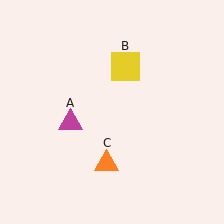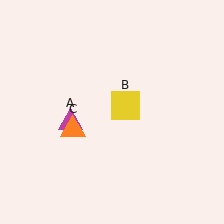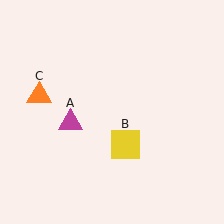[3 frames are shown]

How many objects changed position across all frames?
2 objects changed position: yellow square (object B), orange triangle (object C).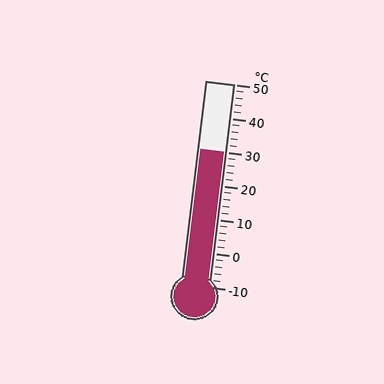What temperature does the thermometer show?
The thermometer shows approximately 30°C.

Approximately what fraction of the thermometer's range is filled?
The thermometer is filled to approximately 65% of its range.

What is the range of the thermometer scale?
The thermometer scale ranges from -10°C to 50°C.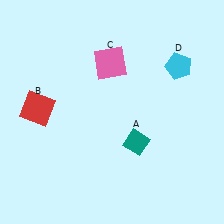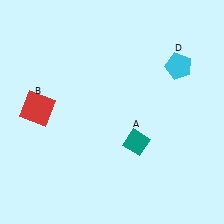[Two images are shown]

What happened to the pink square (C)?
The pink square (C) was removed in Image 2. It was in the top-left area of Image 1.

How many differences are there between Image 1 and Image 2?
There is 1 difference between the two images.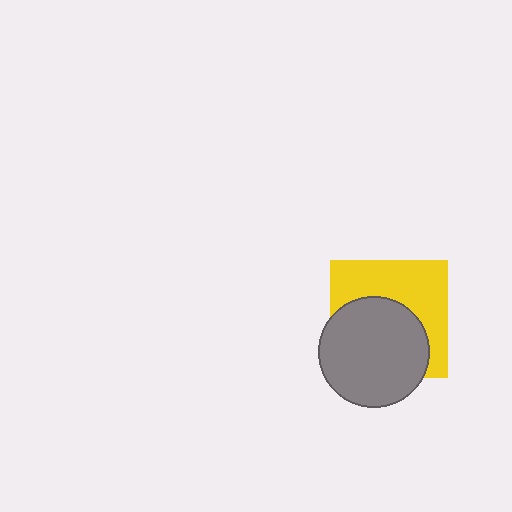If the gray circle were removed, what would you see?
You would see the complete yellow square.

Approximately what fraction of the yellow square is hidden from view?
Roughly 51% of the yellow square is hidden behind the gray circle.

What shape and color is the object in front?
The object in front is a gray circle.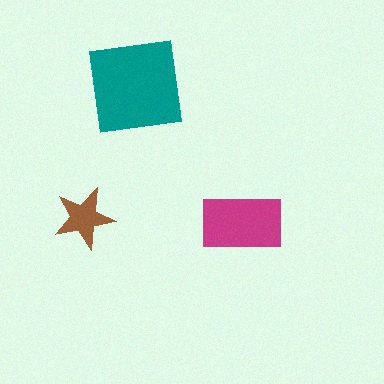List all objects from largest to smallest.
The teal square, the magenta rectangle, the brown star.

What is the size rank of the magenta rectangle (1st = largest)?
2nd.